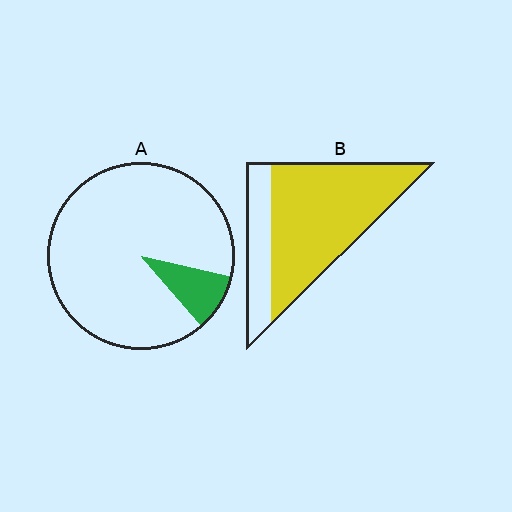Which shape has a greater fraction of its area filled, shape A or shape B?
Shape B.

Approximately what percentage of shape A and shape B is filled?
A is approximately 10% and B is approximately 75%.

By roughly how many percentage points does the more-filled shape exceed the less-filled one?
By roughly 65 percentage points (B over A).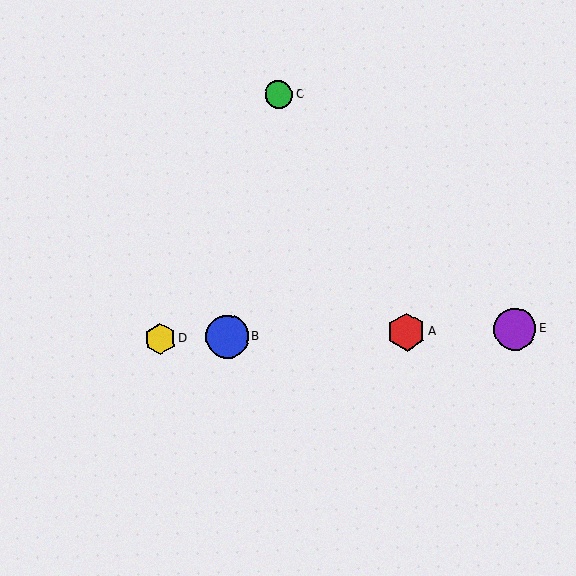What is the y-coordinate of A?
Object A is at y≈332.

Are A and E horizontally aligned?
Yes, both are at y≈332.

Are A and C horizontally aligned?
No, A is at y≈332 and C is at y≈95.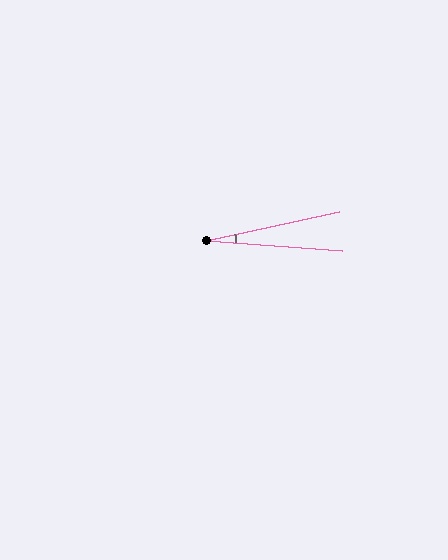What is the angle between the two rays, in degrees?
Approximately 16 degrees.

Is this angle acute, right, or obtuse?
It is acute.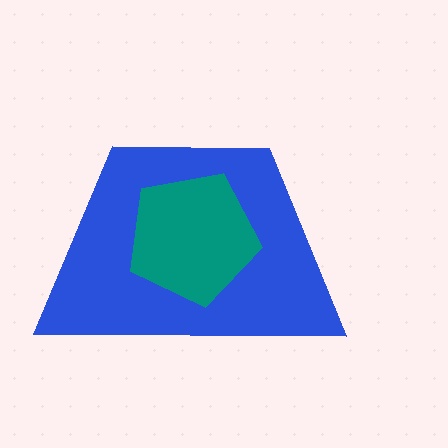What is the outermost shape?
The blue trapezoid.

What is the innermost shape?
The teal pentagon.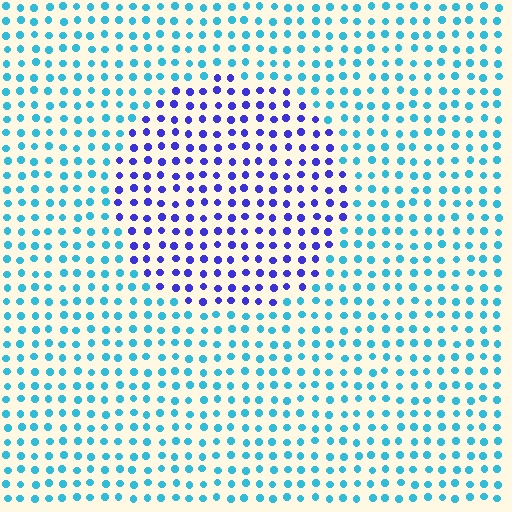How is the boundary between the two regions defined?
The boundary is defined purely by a slight shift in hue (about 54 degrees). Spacing, size, and orientation are identical on both sides.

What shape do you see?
I see a circle.